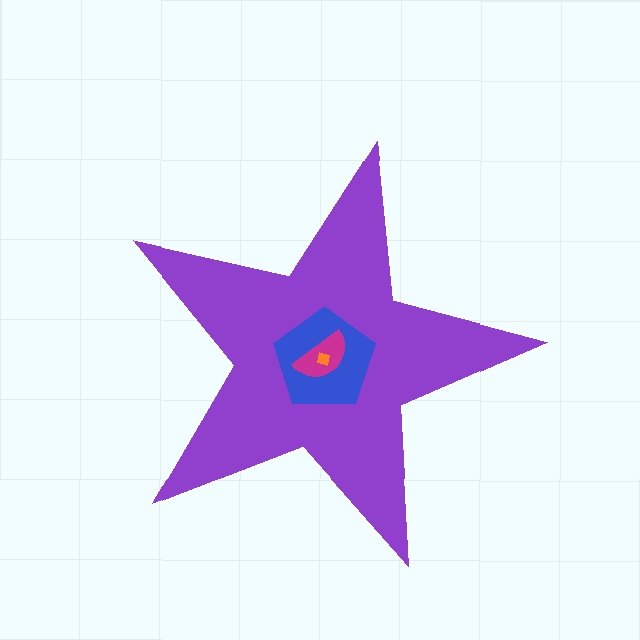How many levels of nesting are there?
4.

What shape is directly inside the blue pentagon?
The magenta semicircle.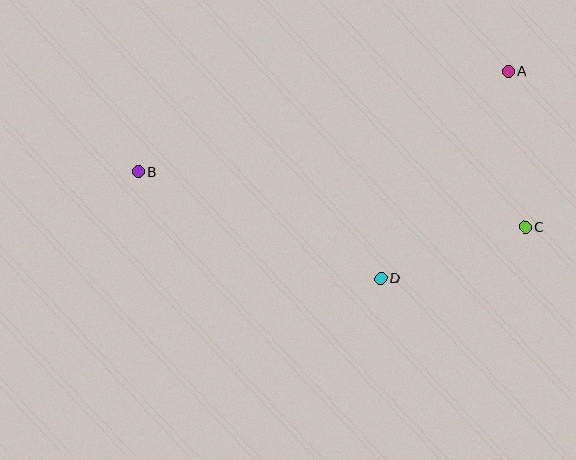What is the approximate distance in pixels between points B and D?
The distance between B and D is approximately 265 pixels.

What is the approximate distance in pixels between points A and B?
The distance between A and B is approximately 384 pixels.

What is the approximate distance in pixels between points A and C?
The distance between A and C is approximately 157 pixels.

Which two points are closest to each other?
Points C and D are closest to each other.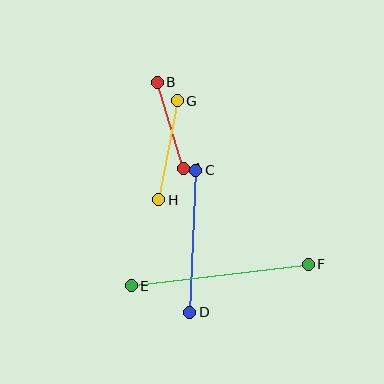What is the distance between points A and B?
The distance is approximately 90 pixels.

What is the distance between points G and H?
The distance is approximately 101 pixels.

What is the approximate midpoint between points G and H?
The midpoint is at approximately (168, 150) pixels.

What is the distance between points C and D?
The distance is approximately 142 pixels.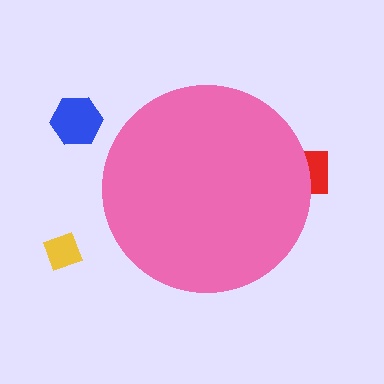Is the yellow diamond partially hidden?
No, the yellow diamond is fully visible.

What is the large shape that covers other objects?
A pink circle.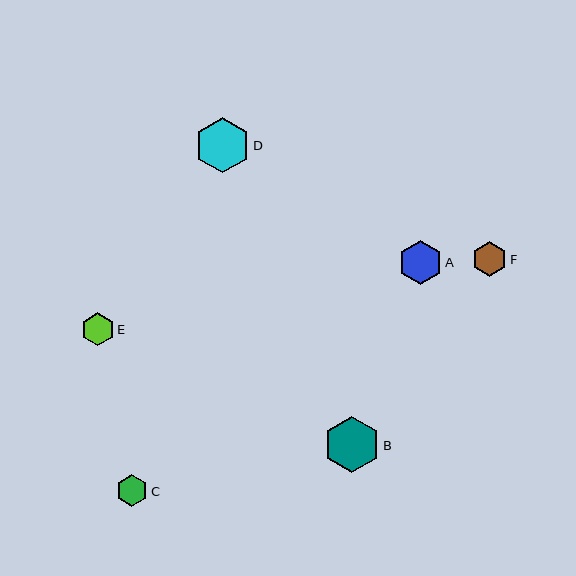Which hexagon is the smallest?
Hexagon C is the smallest with a size of approximately 31 pixels.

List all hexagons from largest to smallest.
From largest to smallest: B, D, A, F, E, C.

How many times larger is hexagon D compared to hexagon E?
Hexagon D is approximately 1.7 times the size of hexagon E.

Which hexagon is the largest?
Hexagon B is the largest with a size of approximately 56 pixels.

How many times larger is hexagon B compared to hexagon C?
Hexagon B is approximately 1.8 times the size of hexagon C.